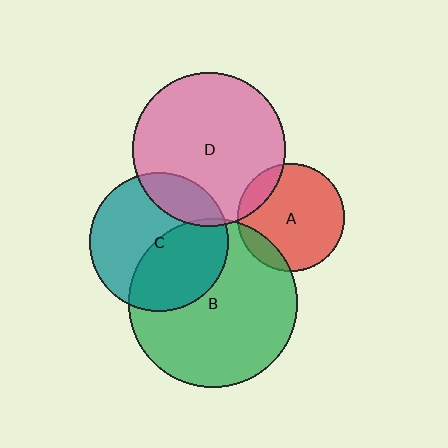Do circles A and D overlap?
Yes.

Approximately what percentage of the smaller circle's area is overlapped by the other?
Approximately 15%.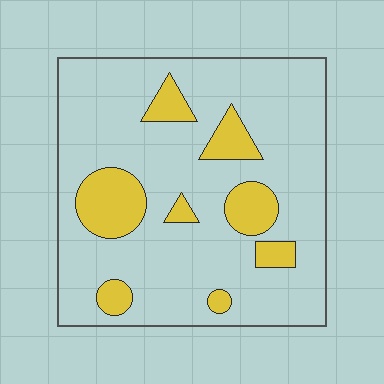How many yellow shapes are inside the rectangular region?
8.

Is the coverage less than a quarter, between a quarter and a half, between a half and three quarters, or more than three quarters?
Less than a quarter.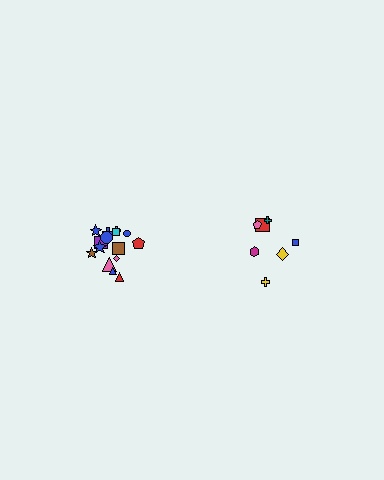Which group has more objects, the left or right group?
The left group.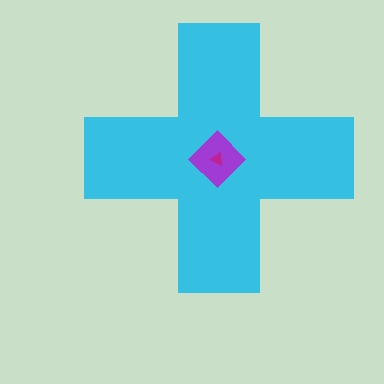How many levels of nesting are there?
3.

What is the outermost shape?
The cyan cross.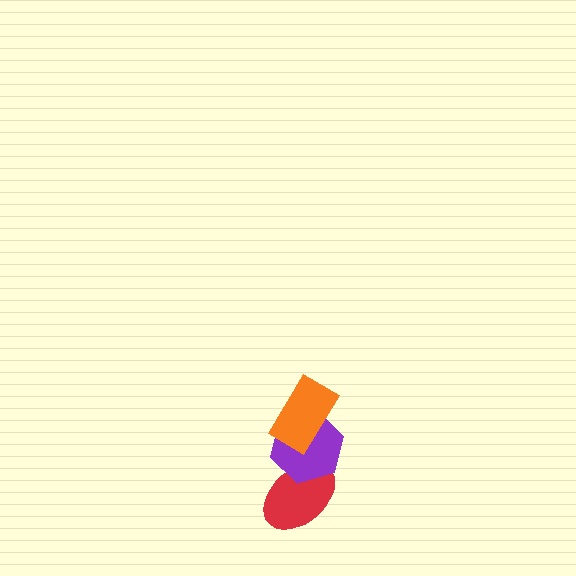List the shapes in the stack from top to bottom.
From top to bottom: the orange rectangle, the purple hexagon, the red ellipse.